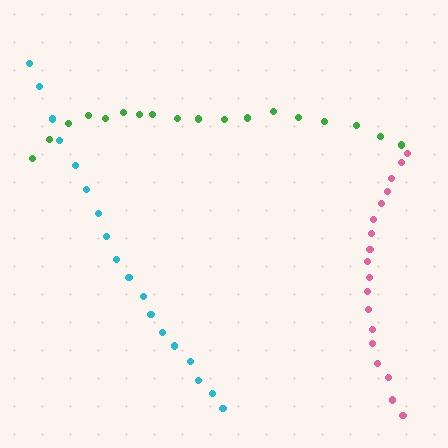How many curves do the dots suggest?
There are 3 distinct paths.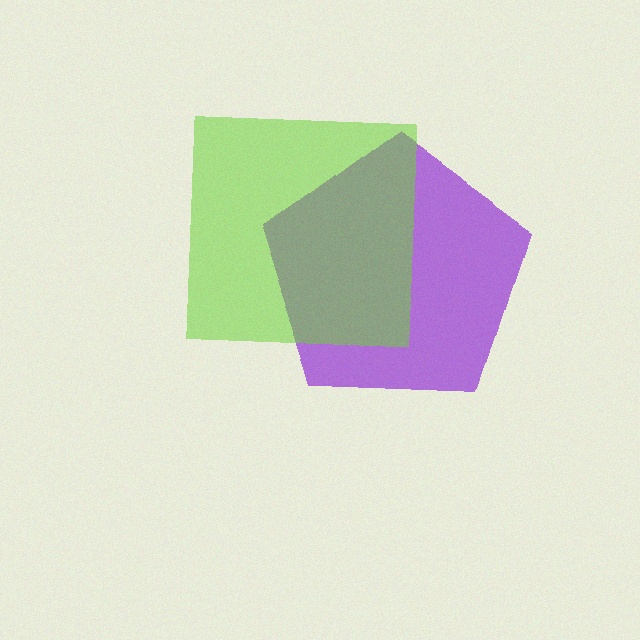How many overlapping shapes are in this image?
There are 2 overlapping shapes in the image.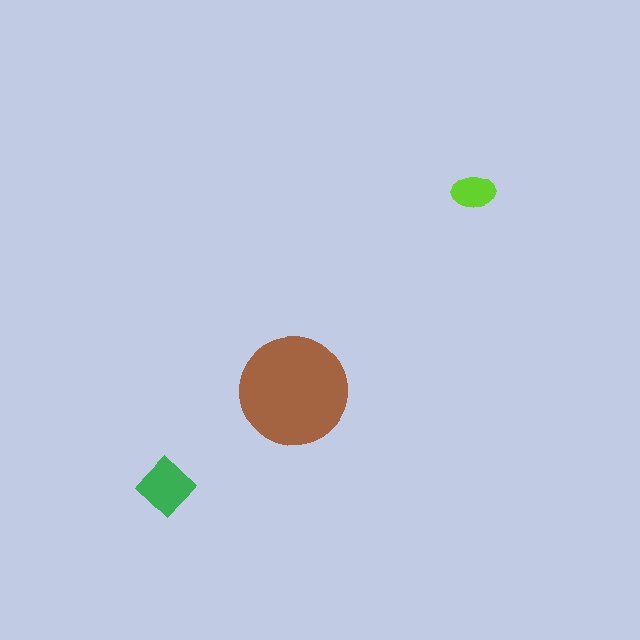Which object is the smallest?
The lime ellipse.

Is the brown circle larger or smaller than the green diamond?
Larger.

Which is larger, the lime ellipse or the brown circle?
The brown circle.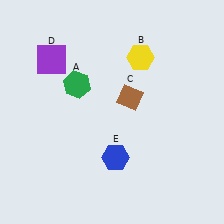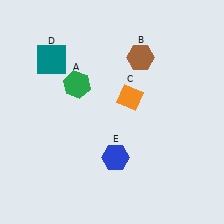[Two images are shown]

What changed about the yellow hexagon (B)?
In Image 1, B is yellow. In Image 2, it changed to brown.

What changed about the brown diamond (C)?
In Image 1, C is brown. In Image 2, it changed to orange.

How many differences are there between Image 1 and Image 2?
There are 3 differences between the two images.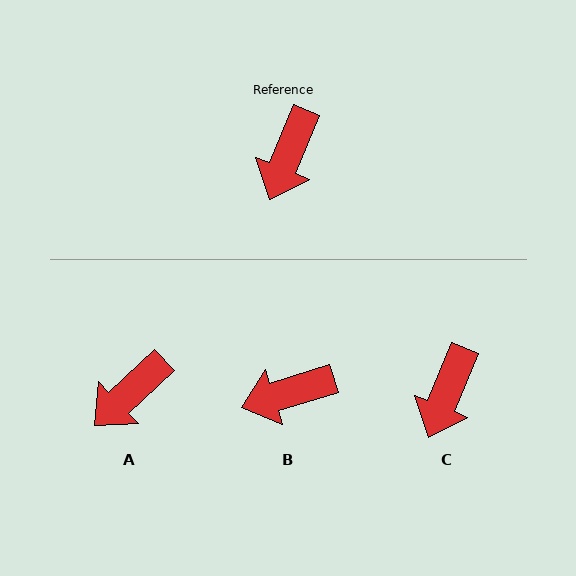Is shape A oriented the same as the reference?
No, it is off by about 24 degrees.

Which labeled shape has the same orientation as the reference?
C.